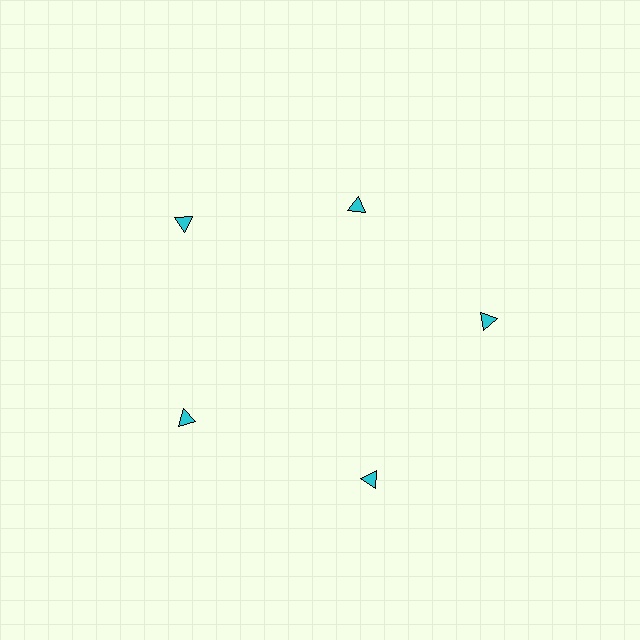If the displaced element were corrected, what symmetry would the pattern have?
It would have 5-fold rotational symmetry — the pattern would map onto itself every 72 degrees.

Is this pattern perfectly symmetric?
No. The 5 cyan triangles are arranged in a ring, but one element near the 1 o'clock position is pulled inward toward the center, breaking the 5-fold rotational symmetry.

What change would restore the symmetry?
The symmetry would be restored by moving it outward, back onto the ring so that all 5 triangles sit at equal angles and equal distance from the center.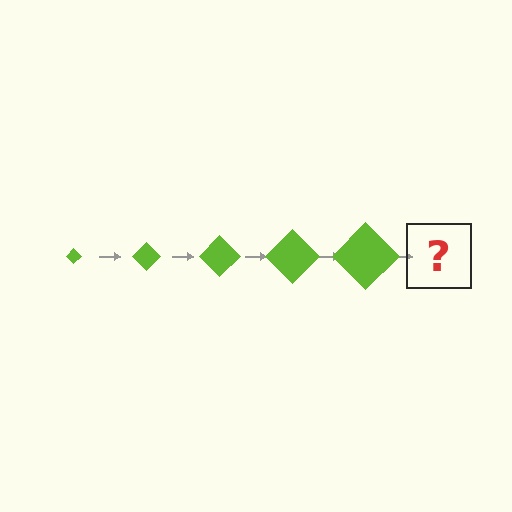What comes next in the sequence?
The next element should be a lime diamond, larger than the previous one.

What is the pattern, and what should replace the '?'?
The pattern is that the diamond gets progressively larger each step. The '?' should be a lime diamond, larger than the previous one.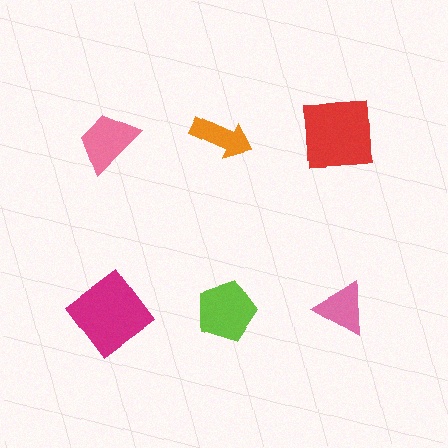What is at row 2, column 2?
A lime pentagon.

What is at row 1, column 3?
A red square.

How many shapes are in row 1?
3 shapes.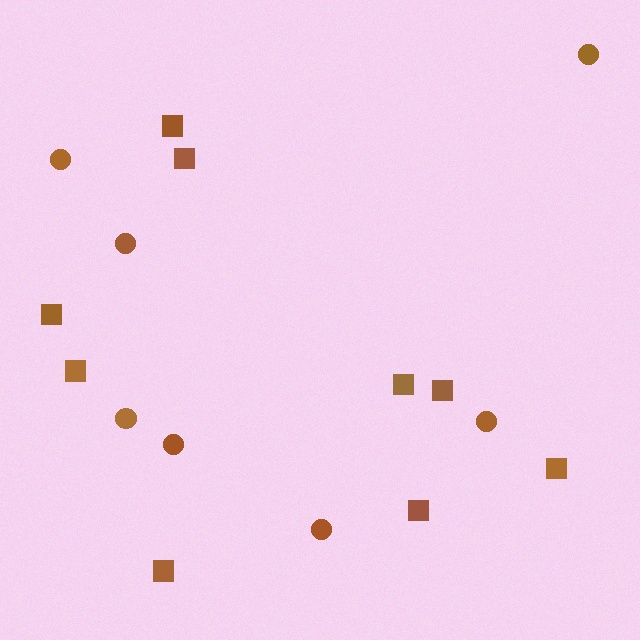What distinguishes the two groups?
There are 2 groups: one group of circles (7) and one group of squares (9).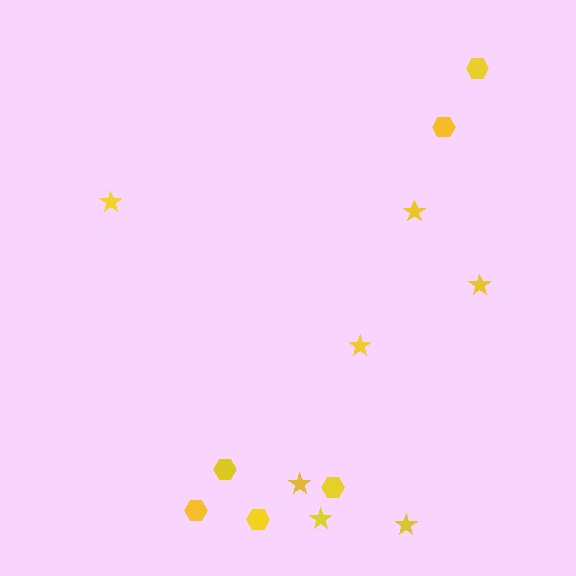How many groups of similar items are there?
There are 2 groups: one group of hexagons (6) and one group of stars (7).